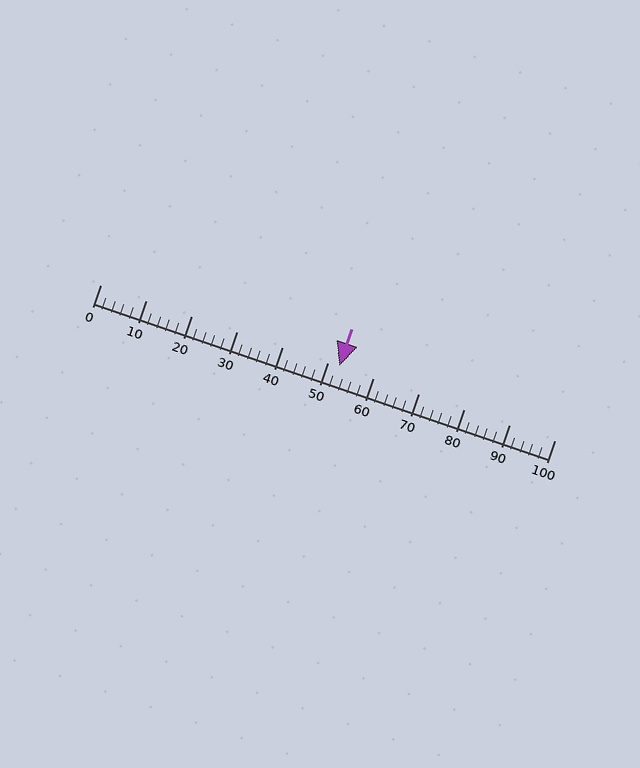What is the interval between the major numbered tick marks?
The major tick marks are spaced 10 units apart.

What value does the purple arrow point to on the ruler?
The purple arrow points to approximately 52.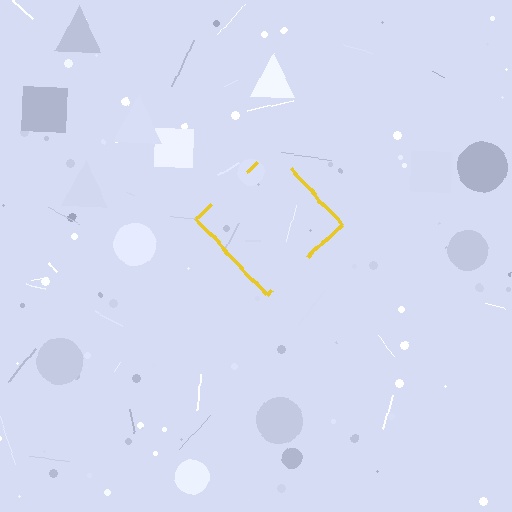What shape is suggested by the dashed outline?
The dashed outline suggests a diamond.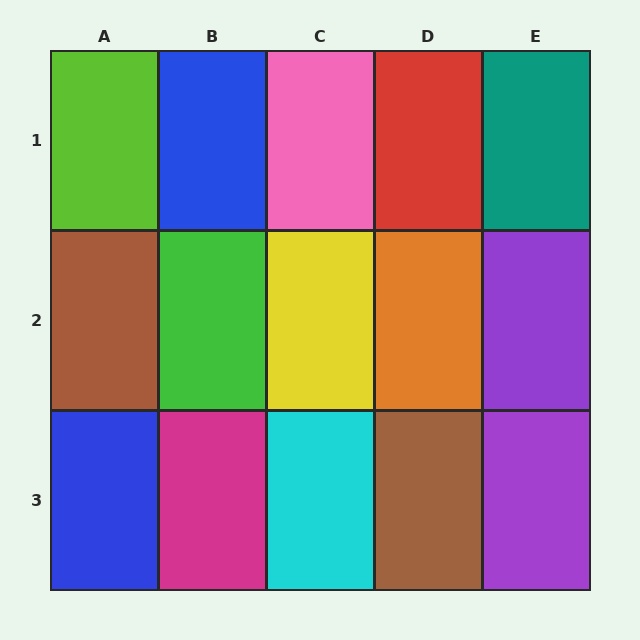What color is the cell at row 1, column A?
Lime.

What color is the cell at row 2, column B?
Green.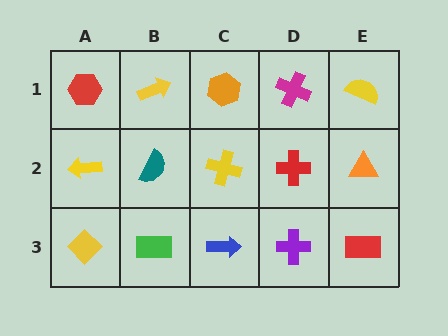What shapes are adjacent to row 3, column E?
An orange triangle (row 2, column E), a purple cross (row 3, column D).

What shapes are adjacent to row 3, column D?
A red cross (row 2, column D), a blue arrow (row 3, column C), a red rectangle (row 3, column E).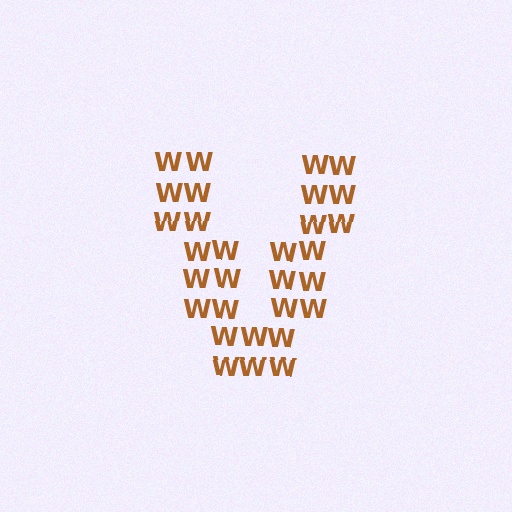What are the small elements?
The small elements are letter W's.